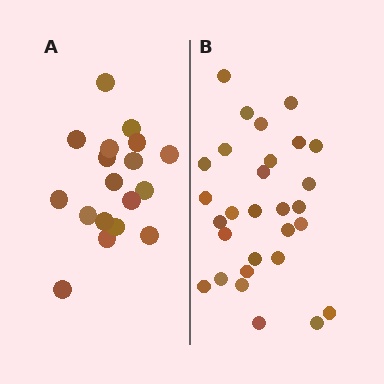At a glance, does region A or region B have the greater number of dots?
Region B (the right region) has more dots.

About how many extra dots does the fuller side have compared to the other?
Region B has roughly 12 or so more dots than region A.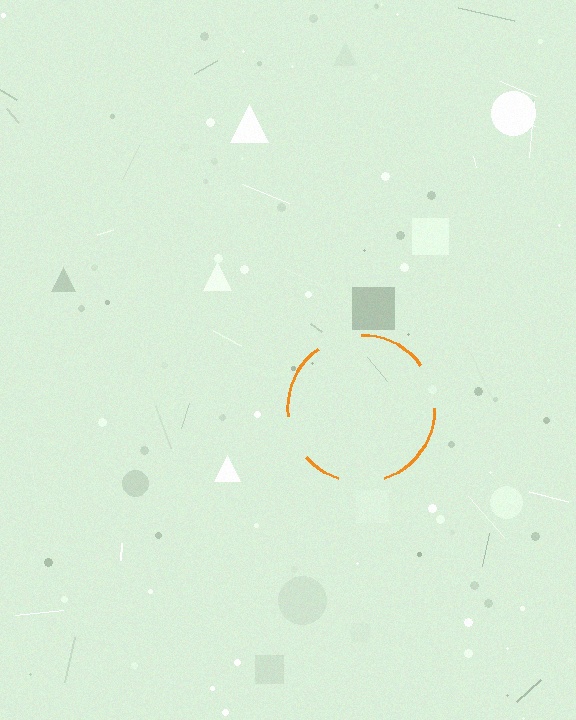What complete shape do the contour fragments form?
The contour fragments form a circle.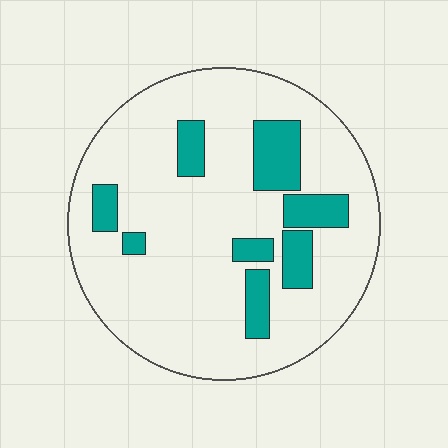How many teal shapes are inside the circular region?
8.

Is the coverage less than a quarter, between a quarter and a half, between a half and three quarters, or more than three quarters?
Less than a quarter.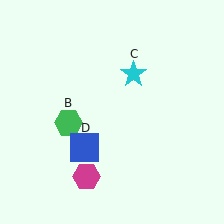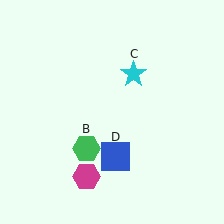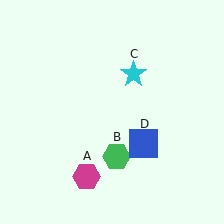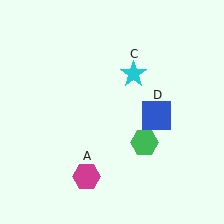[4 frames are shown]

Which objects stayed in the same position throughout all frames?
Magenta hexagon (object A) and cyan star (object C) remained stationary.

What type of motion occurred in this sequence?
The green hexagon (object B), blue square (object D) rotated counterclockwise around the center of the scene.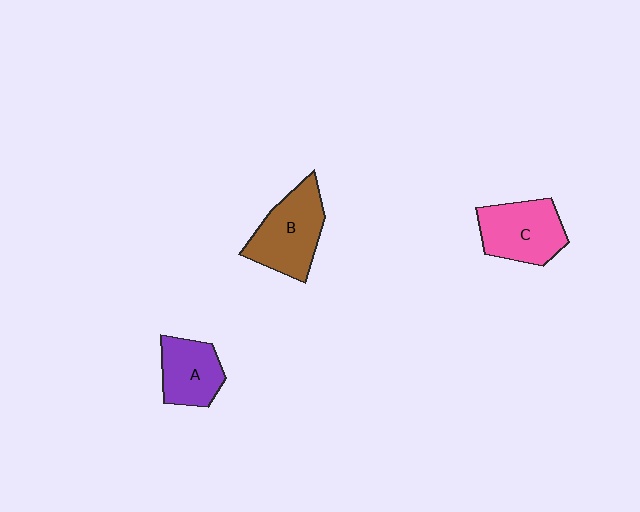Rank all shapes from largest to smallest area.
From largest to smallest: B (brown), C (pink), A (purple).